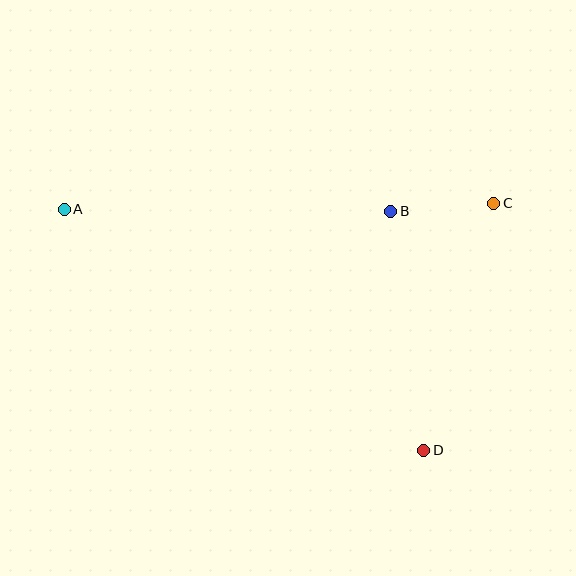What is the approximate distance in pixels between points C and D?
The distance between C and D is approximately 257 pixels.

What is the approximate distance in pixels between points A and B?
The distance between A and B is approximately 326 pixels.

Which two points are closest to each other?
Points B and C are closest to each other.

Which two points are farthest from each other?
Points A and D are farthest from each other.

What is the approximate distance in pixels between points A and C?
The distance between A and C is approximately 429 pixels.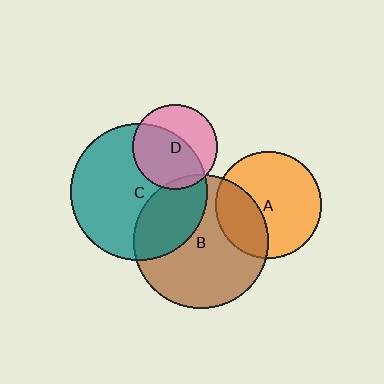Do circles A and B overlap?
Yes.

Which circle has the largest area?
Circle C (teal).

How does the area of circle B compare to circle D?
Approximately 2.5 times.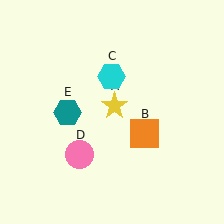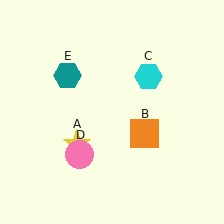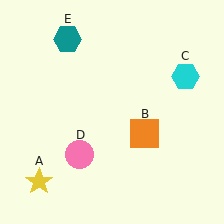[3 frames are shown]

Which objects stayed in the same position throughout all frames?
Orange square (object B) and pink circle (object D) remained stationary.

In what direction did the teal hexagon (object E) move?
The teal hexagon (object E) moved up.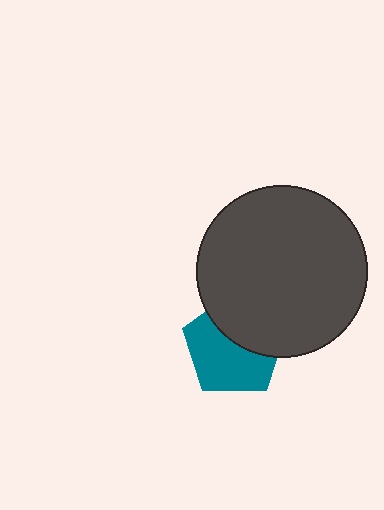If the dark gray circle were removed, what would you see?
You would see the complete teal pentagon.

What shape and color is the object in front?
The object in front is a dark gray circle.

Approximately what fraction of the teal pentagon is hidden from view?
Roughly 41% of the teal pentagon is hidden behind the dark gray circle.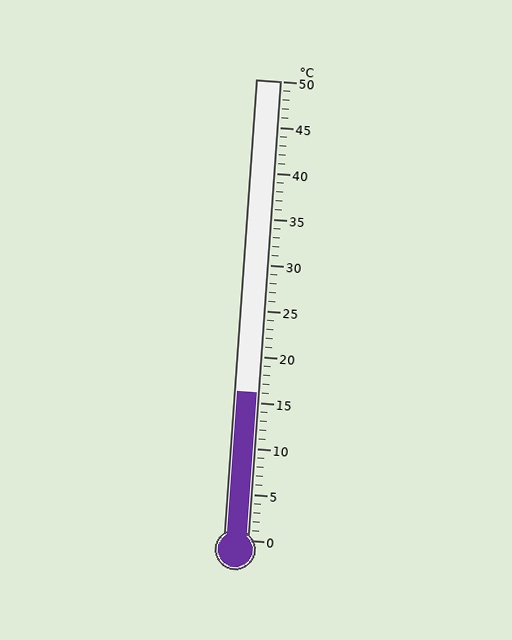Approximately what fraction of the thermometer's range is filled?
The thermometer is filled to approximately 30% of its range.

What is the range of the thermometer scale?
The thermometer scale ranges from 0°C to 50°C.